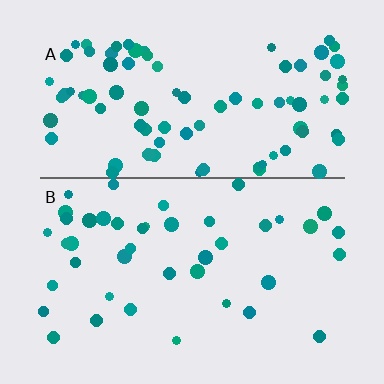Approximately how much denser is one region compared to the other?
Approximately 2.0× — region A over region B.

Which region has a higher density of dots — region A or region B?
A (the top).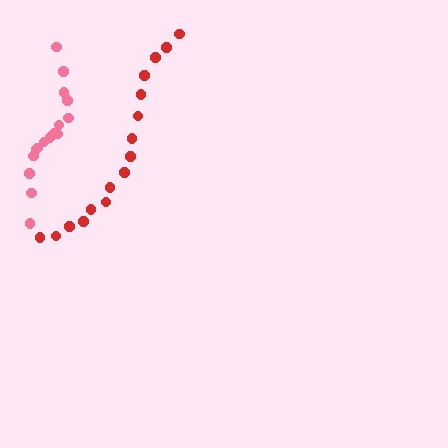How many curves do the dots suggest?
There are 2 distinct paths.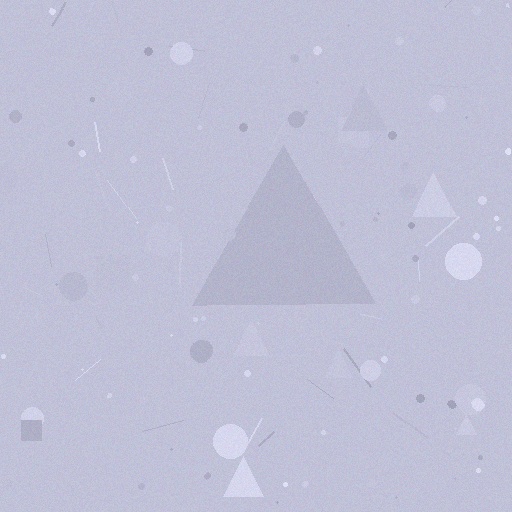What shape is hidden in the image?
A triangle is hidden in the image.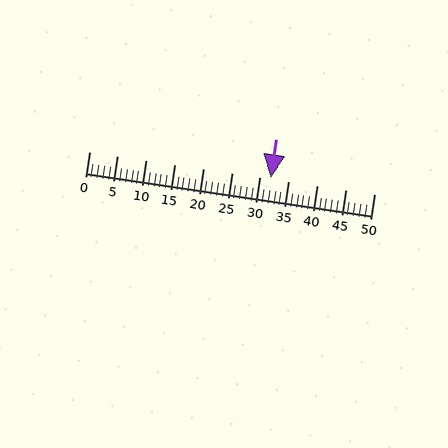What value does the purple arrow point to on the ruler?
The purple arrow points to approximately 32.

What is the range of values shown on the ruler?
The ruler shows values from 0 to 50.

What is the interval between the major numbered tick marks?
The major tick marks are spaced 5 units apart.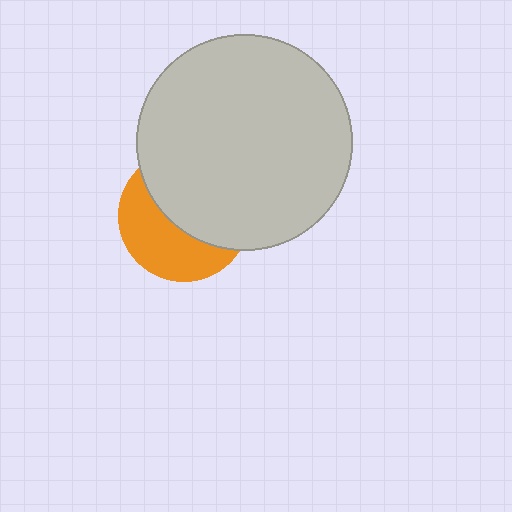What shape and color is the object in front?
The object in front is a light gray circle.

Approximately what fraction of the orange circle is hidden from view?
Roughly 56% of the orange circle is hidden behind the light gray circle.